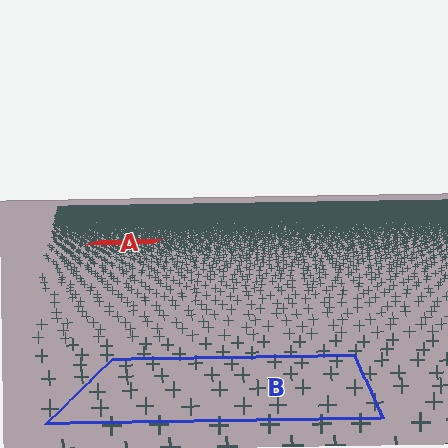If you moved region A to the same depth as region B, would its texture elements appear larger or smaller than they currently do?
They would appear larger. At a closer depth, the same texture elements are projected at a bigger on-screen size.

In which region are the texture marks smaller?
The texture marks are smaller in region A, because it is farther away.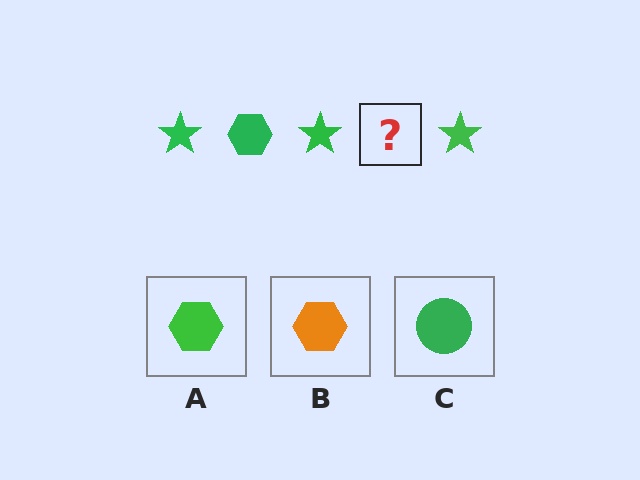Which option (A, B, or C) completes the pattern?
A.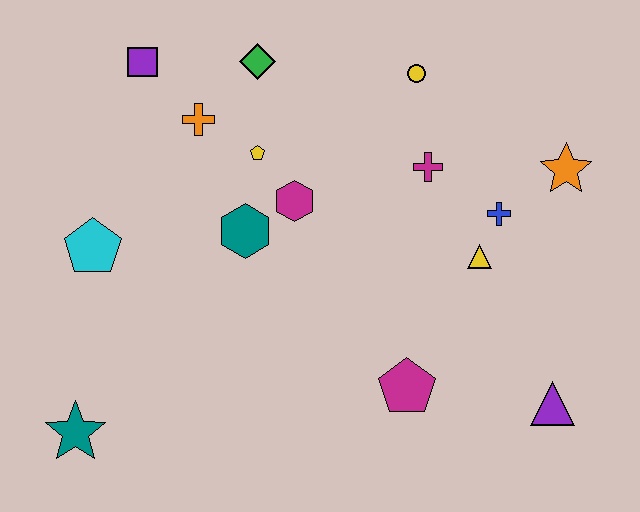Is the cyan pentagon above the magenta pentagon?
Yes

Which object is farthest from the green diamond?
The purple triangle is farthest from the green diamond.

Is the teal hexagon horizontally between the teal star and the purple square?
No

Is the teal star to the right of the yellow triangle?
No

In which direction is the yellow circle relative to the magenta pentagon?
The yellow circle is above the magenta pentagon.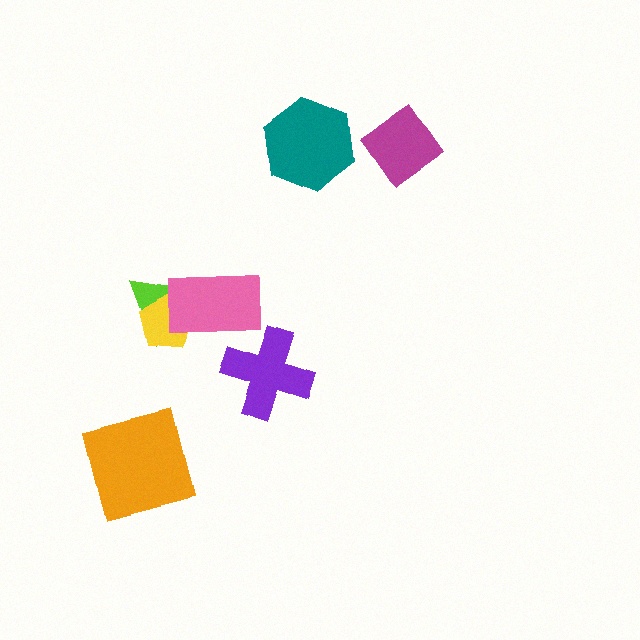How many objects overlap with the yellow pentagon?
2 objects overlap with the yellow pentagon.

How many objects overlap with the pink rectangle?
2 objects overlap with the pink rectangle.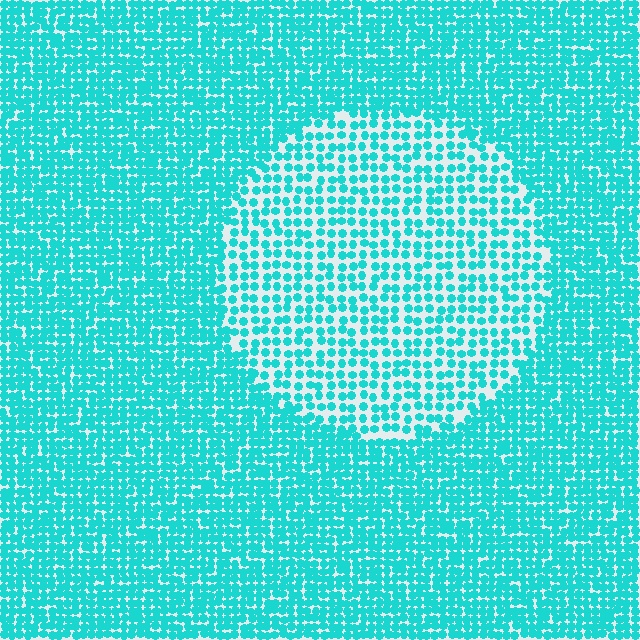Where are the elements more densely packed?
The elements are more densely packed outside the circle boundary.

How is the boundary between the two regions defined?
The boundary is defined by a change in element density (approximately 1.8x ratio). All elements are the same color, size, and shape.